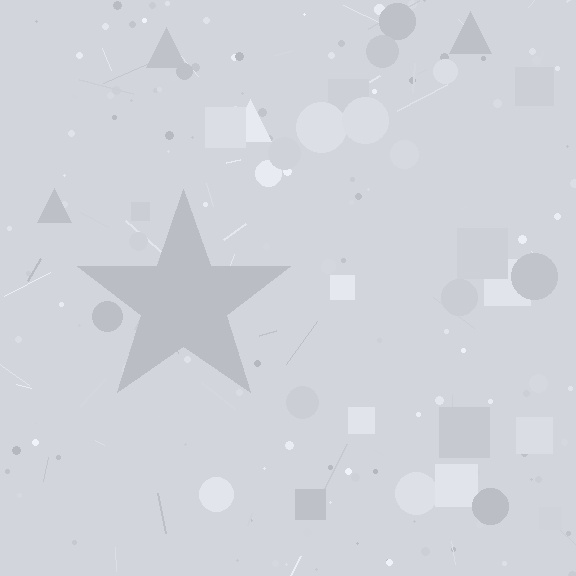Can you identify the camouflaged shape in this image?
The camouflaged shape is a star.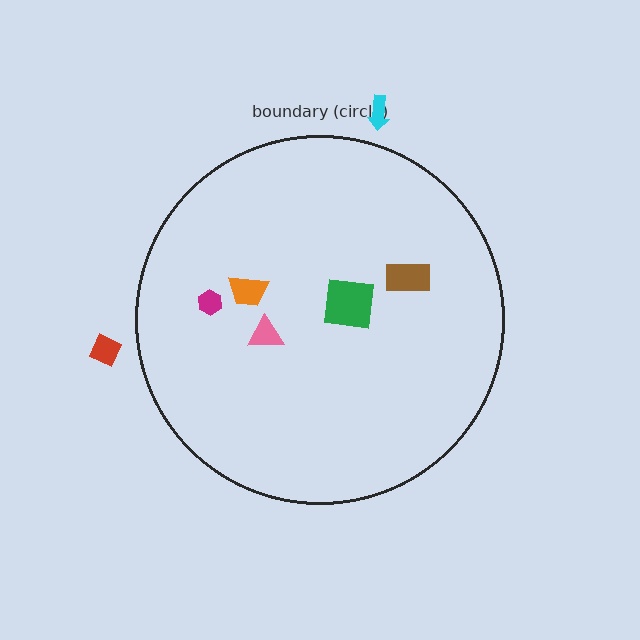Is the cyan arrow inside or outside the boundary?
Outside.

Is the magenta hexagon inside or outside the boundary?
Inside.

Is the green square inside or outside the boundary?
Inside.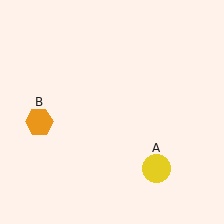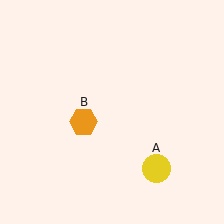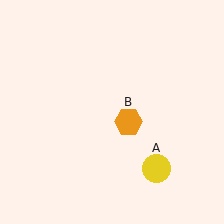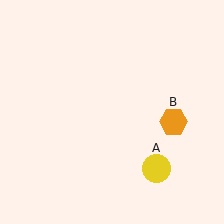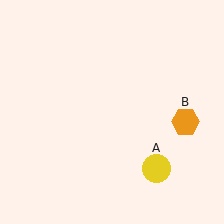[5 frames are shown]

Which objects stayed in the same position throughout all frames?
Yellow circle (object A) remained stationary.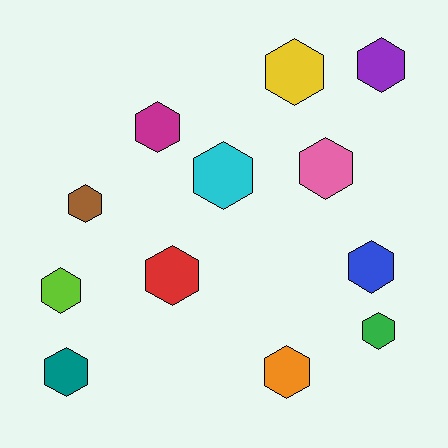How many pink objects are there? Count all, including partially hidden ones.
There is 1 pink object.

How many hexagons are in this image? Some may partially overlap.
There are 12 hexagons.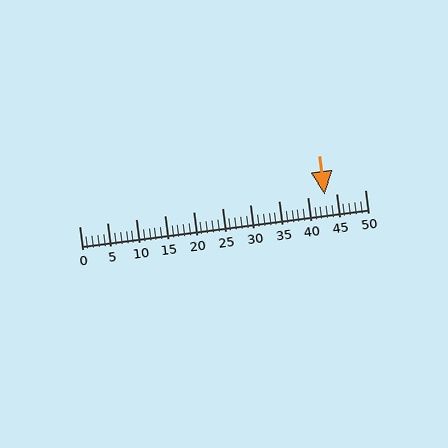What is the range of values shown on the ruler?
The ruler shows values from 0 to 50.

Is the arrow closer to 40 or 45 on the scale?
The arrow is closer to 45.